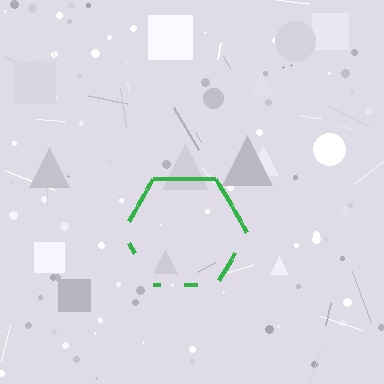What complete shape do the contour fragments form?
The contour fragments form a hexagon.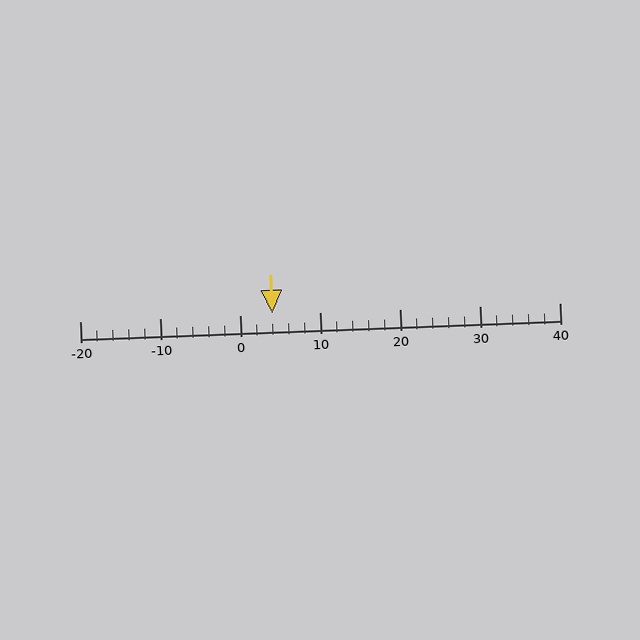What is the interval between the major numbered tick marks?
The major tick marks are spaced 10 units apart.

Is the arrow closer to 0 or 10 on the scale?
The arrow is closer to 0.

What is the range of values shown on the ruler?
The ruler shows values from -20 to 40.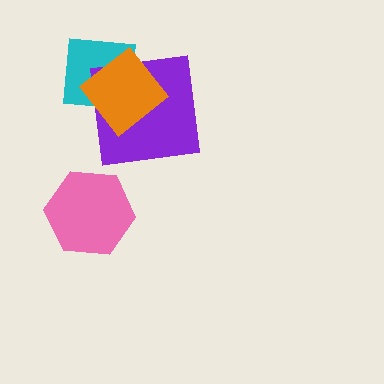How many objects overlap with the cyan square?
2 objects overlap with the cyan square.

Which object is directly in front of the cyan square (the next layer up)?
The purple square is directly in front of the cyan square.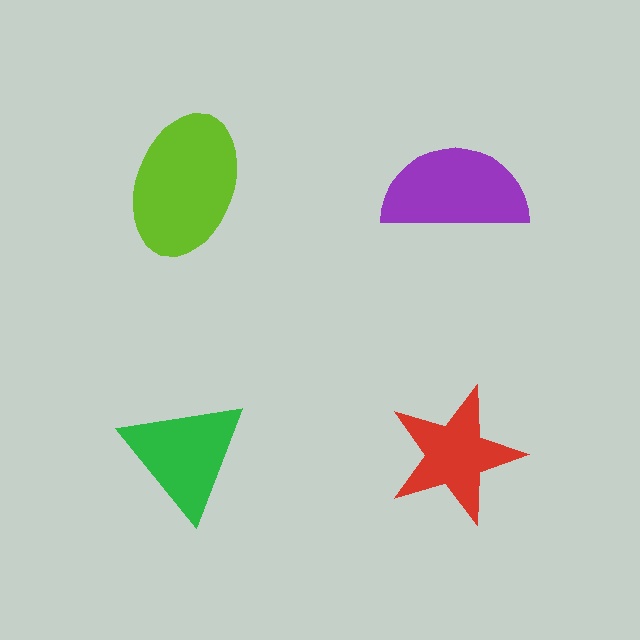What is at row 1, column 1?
A lime ellipse.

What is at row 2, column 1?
A green triangle.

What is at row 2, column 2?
A red star.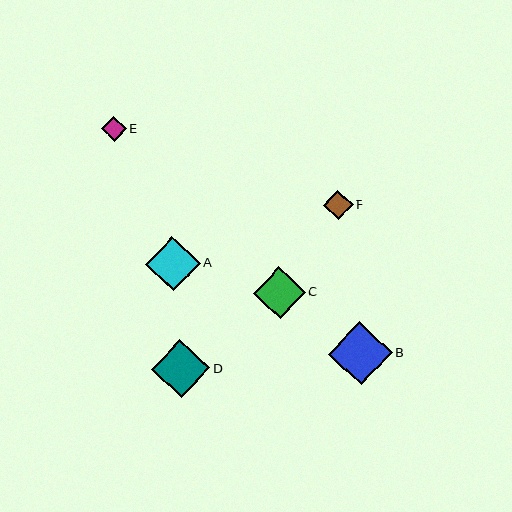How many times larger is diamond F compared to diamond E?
Diamond F is approximately 1.2 times the size of diamond E.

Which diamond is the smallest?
Diamond E is the smallest with a size of approximately 24 pixels.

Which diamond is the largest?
Diamond B is the largest with a size of approximately 64 pixels.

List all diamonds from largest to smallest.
From largest to smallest: B, D, A, C, F, E.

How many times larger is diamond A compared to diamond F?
Diamond A is approximately 1.9 times the size of diamond F.